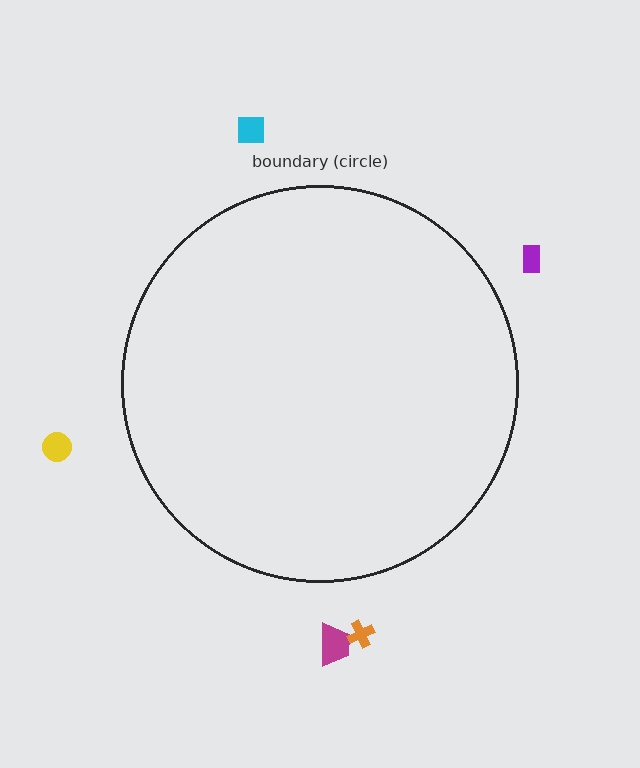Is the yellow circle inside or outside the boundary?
Outside.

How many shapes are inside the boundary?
0 inside, 5 outside.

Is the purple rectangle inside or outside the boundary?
Outside.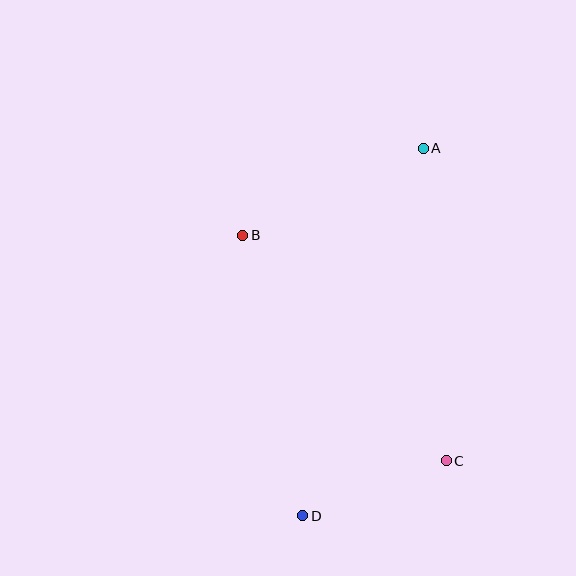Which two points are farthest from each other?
Points A and D are farthest from each other.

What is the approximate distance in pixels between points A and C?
The distance between A and C is approximately 314 pixels.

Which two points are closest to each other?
Points C and D are closest to each other.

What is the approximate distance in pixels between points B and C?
The distance between B and C is approximately 304 pixels.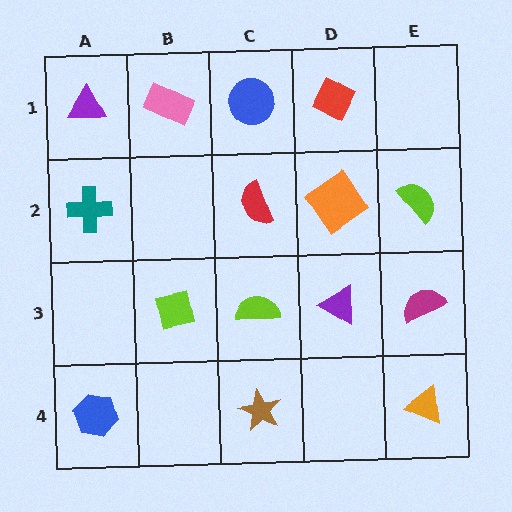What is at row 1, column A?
A purple triangle.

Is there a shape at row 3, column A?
No, that cell is empty.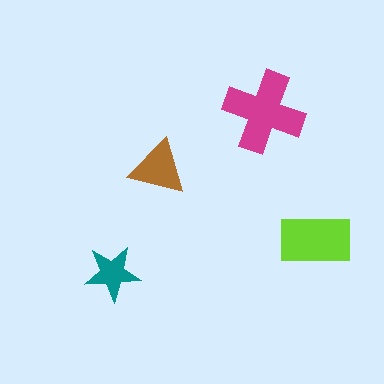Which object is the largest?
The magenta cross.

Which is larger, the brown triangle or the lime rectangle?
The lime rectangle.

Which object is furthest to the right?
The lime rectangle is rightmost.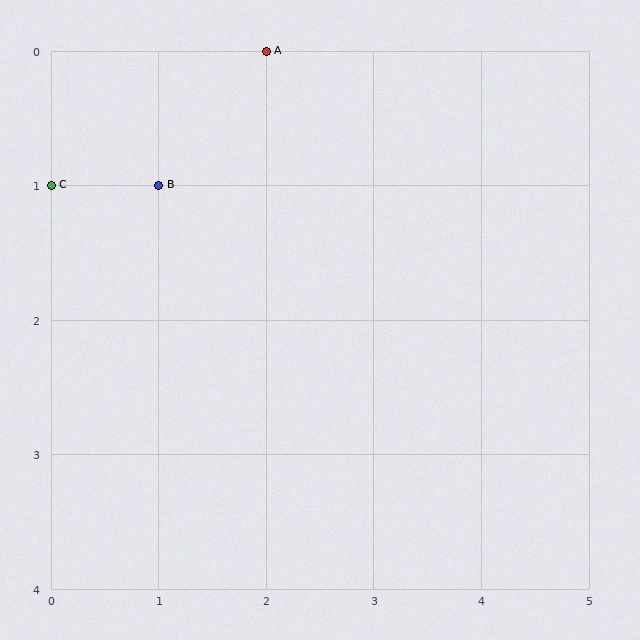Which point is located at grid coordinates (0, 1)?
Point C is at (0, 1).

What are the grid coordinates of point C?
Point C is at grid coordinates (0, 1).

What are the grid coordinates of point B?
Point B is at grid coordinates (1, 1).